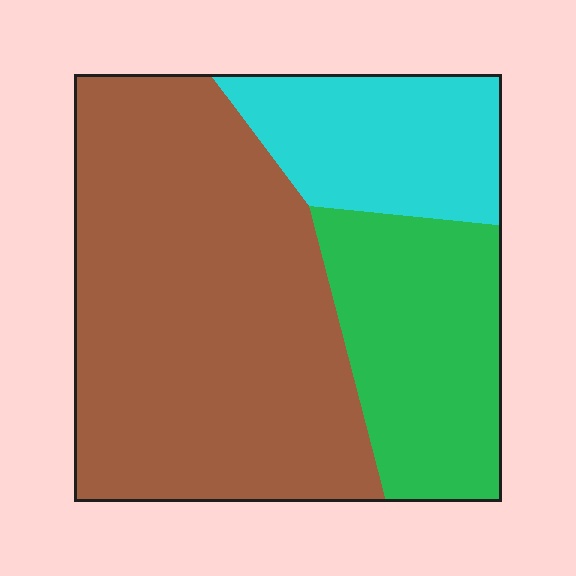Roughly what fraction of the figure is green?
Green covers 24% of the figure.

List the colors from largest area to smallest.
From largest to smallest: brown, green, cyan.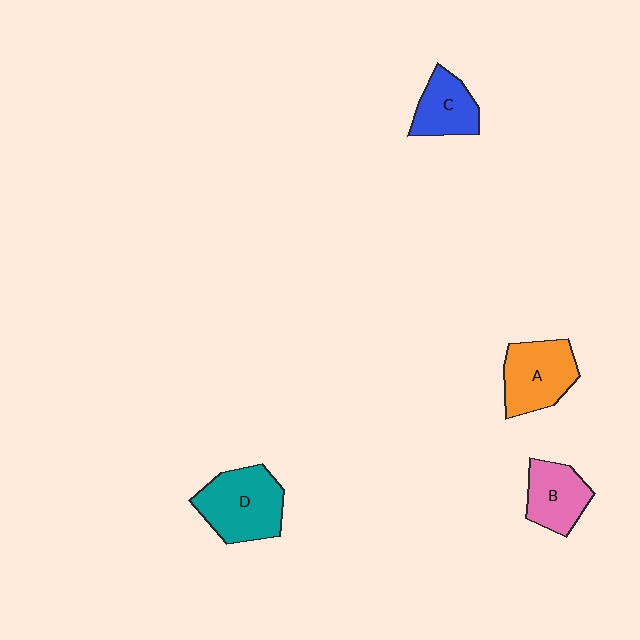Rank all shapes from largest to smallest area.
From largest to smallest: D (teal), A (orange), B (pink), C (blue).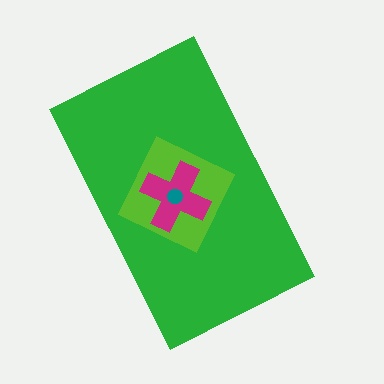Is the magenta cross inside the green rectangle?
Yes.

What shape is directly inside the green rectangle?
The lime diamond.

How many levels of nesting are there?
4.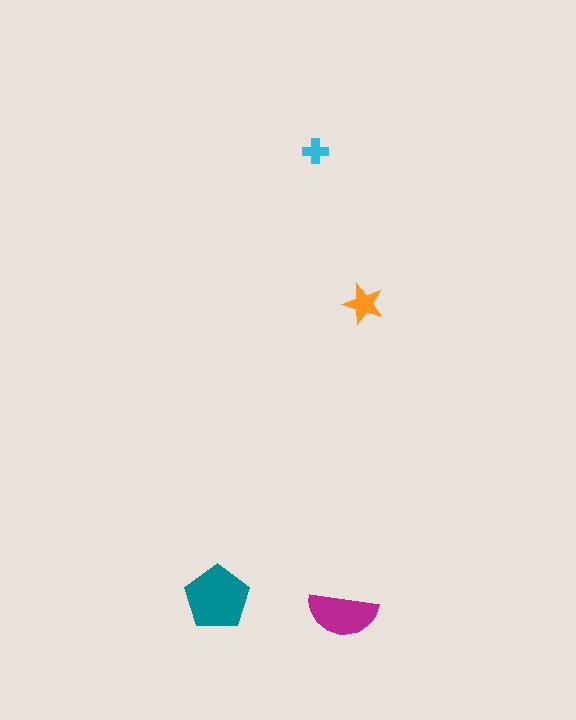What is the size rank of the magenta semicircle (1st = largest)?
2nd.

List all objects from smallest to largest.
The cyan cross, the orange star, the magenta semicircle, the teal pentagon.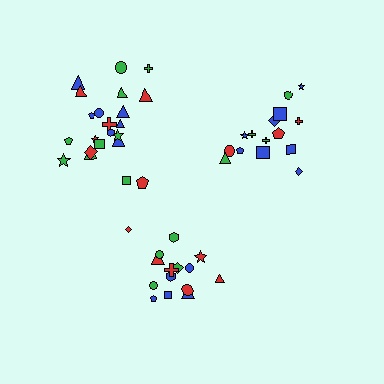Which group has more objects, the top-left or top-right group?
The top-left group.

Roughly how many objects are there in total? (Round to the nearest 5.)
Roughly 50 objects in total.